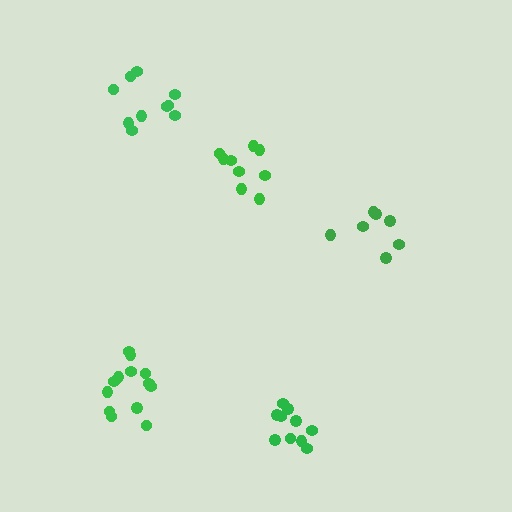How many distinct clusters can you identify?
There are 5 distinct clusters.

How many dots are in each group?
Group 1: 10 dots, Group 2: 13 dots, Group 3: 10 dots, Group 4: 7 dots, Group 5: 9 dots (49 total).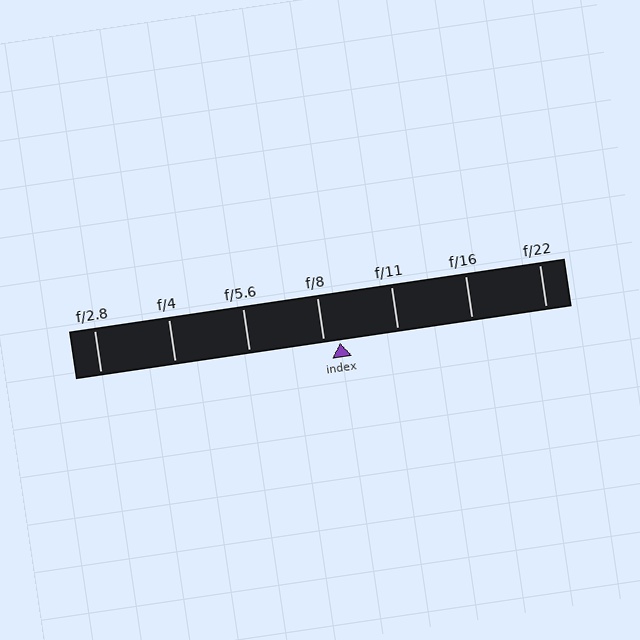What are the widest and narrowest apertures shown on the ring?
The widest aperture shown is f/2.8 and the narrowest is f/22.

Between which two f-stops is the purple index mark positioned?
The index mark is between f/8 and f/11.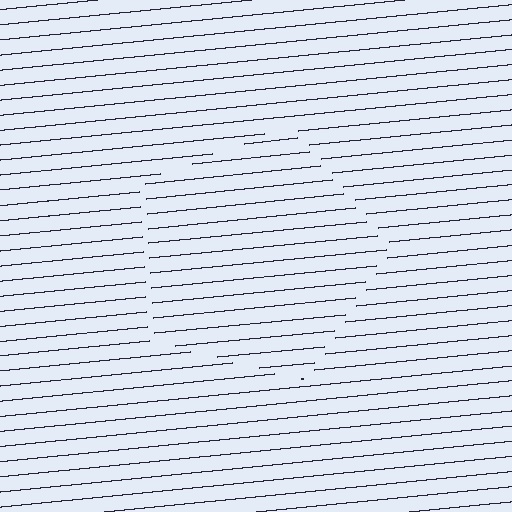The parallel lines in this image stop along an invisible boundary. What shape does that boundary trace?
An illusory pentagon. The interior of the shape contains the same grating, shifted by half a period — the contour is defined by the phase discontinuity where line-ends from the inner and outer gratings abut.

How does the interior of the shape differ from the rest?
The interior of the shape contains the same grating, shifted by half a period — the contour is defined by the phase discontinuity where line-ends from the inner and outer gratings abut.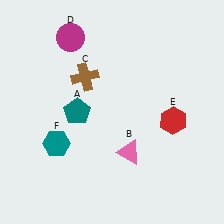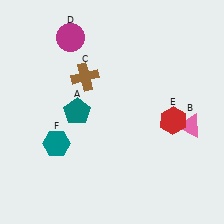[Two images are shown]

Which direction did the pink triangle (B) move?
The pink triangle (B) moved right.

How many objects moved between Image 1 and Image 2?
1 object moved between the two images.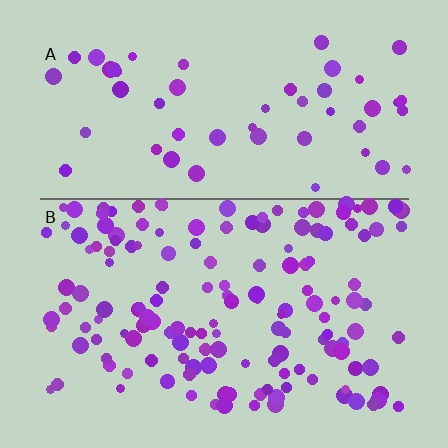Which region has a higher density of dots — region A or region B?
B (the bottom).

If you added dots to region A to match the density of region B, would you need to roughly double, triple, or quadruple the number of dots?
Approximately triple.